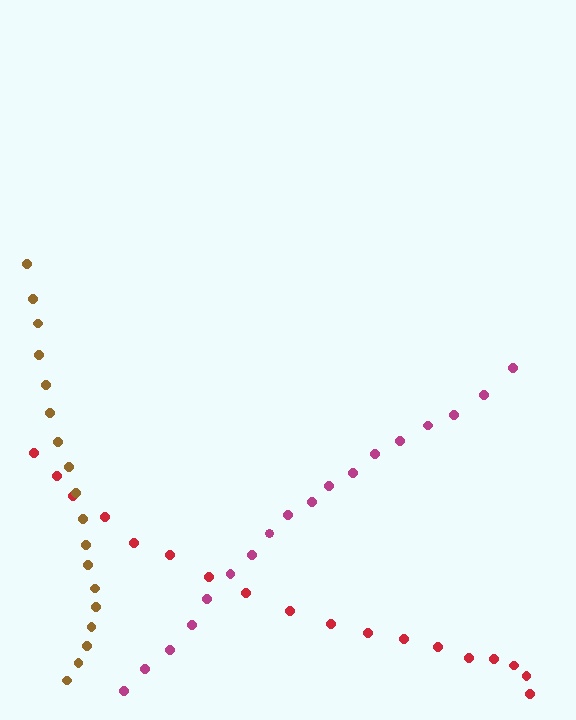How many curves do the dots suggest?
There are 3 distinct paths.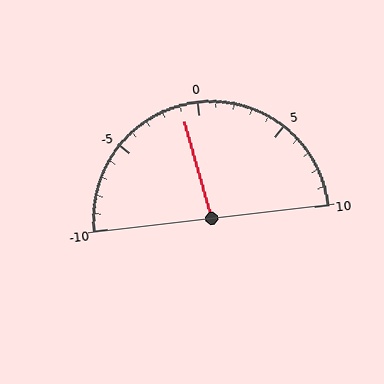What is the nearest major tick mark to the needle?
The nearest major tick mark is 0.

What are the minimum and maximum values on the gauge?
The gauge ranges from -10 to 10.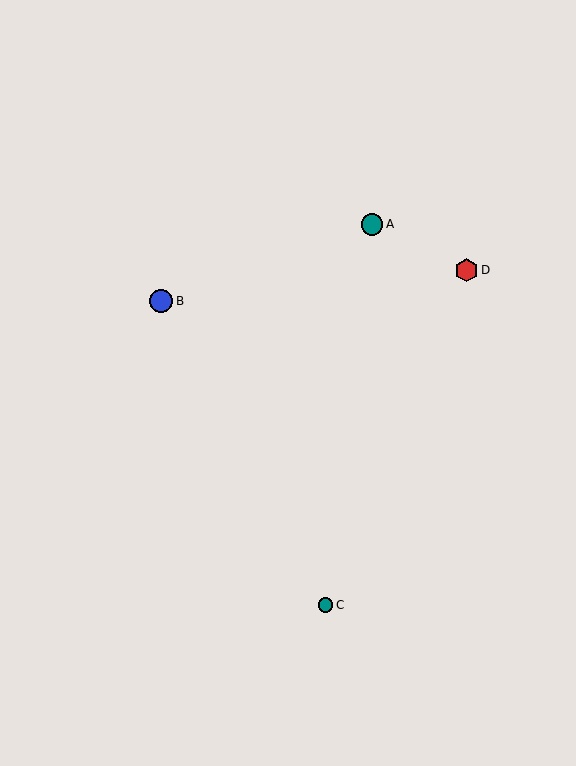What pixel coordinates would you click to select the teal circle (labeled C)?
Click at (326, 605) to select the teal circle C.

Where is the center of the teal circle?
The center of the teal circle is at (326, 605).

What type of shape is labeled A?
Shape A is a teal circle.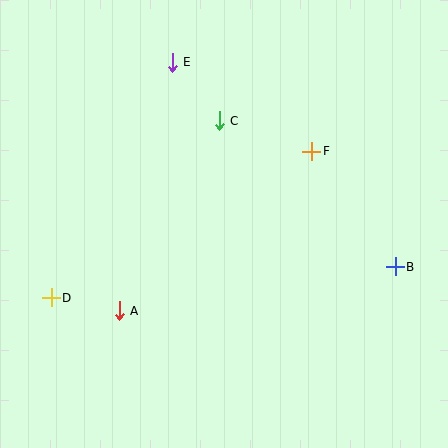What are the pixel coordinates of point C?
Point C is at (219, 121).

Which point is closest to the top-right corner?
Point F is closest to the top-right corner.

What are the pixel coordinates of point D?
Point D is at (51, 298).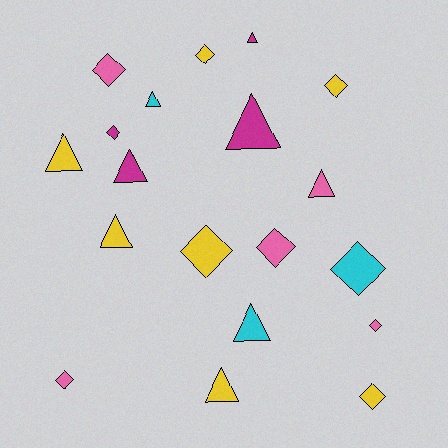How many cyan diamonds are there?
There is 1 cyan diamond.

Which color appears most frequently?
Yellow, with 7 objects.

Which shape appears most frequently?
Diamond, with 10 objects.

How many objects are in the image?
There are 19 objects.